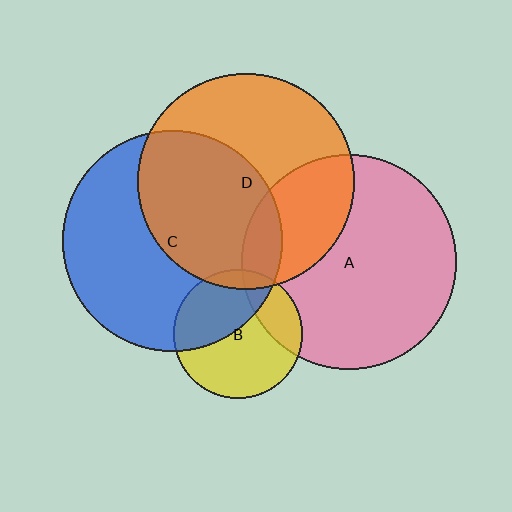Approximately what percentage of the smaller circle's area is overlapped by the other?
Approximately 20%.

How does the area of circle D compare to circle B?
Approximately 2.8 times.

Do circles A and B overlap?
Yes.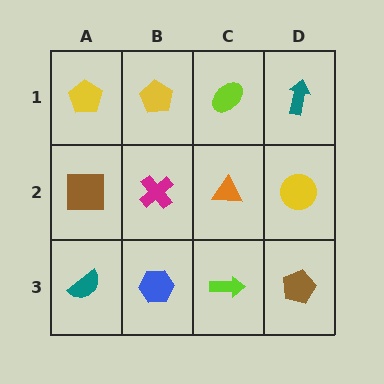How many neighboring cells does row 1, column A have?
2.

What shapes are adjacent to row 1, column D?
A yellow circle (row 2, column D), a lime ellipse (row 1, column C).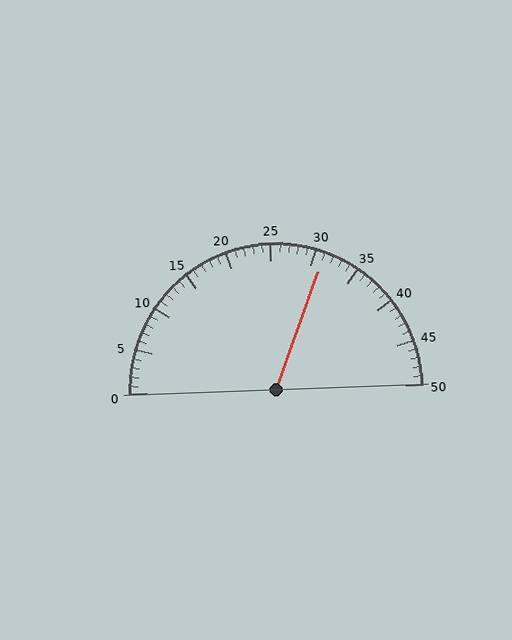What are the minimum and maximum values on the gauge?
The gauge ranges from 0 to 50.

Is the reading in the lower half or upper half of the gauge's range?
The reading is in the upper half of the range (0 to 50).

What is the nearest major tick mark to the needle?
The nearest major tick mark is 30.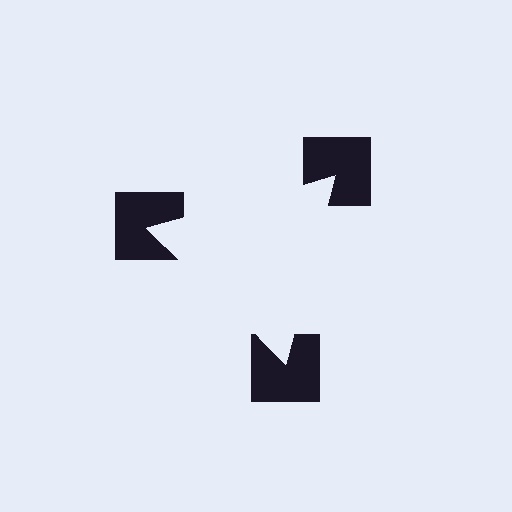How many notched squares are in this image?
There are 3 — one at each vertex of the illusory triangle.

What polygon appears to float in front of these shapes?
An illusory triangle — its edges are inferred from the aligned wedge cuts in the notched squares, not physically drawn.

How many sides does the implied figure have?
3 sides.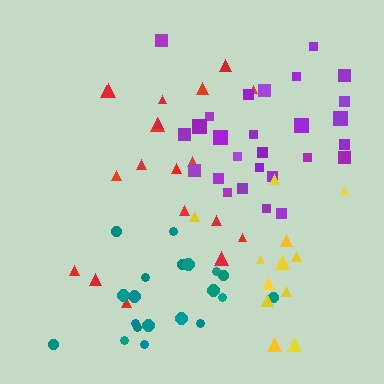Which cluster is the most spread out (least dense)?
Red.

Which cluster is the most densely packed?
Teal.